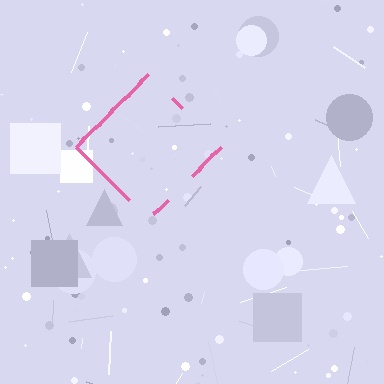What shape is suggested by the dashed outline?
The dashed outline suggests a diamond.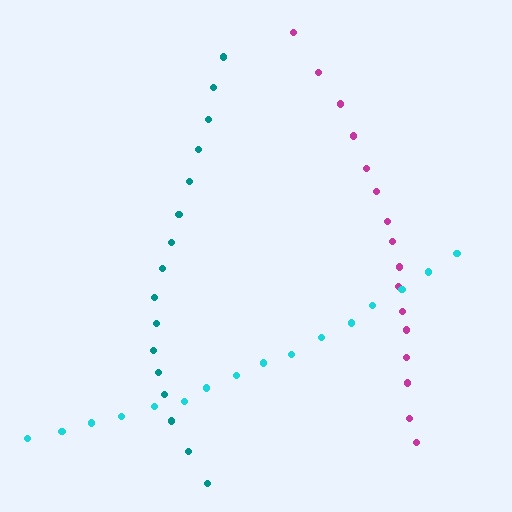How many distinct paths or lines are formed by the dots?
There are 3 distinct paths.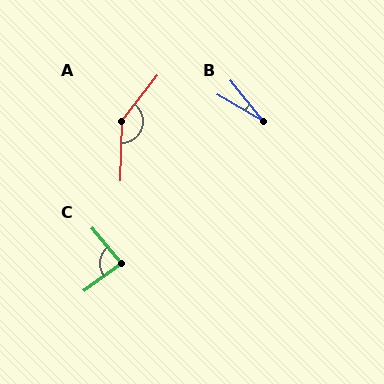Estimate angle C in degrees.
Approximately 86 degrees.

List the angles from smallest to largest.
B (21°), C (86°), A (143°).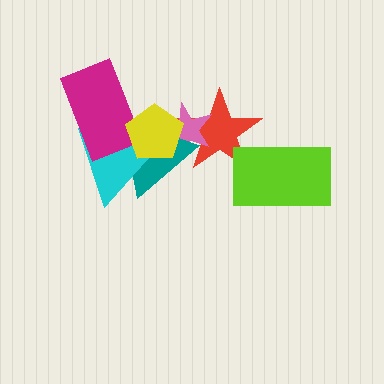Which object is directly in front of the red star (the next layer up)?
The pink star is directly in front of the red star.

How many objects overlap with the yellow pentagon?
5 objects overlap with the yellow pentagon.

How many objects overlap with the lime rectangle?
1 object overlaps with the lime rectangle.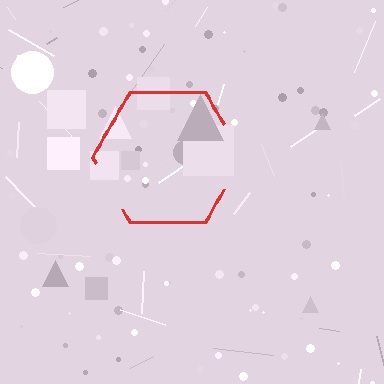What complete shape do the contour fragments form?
The contour fragments form a hexagon.